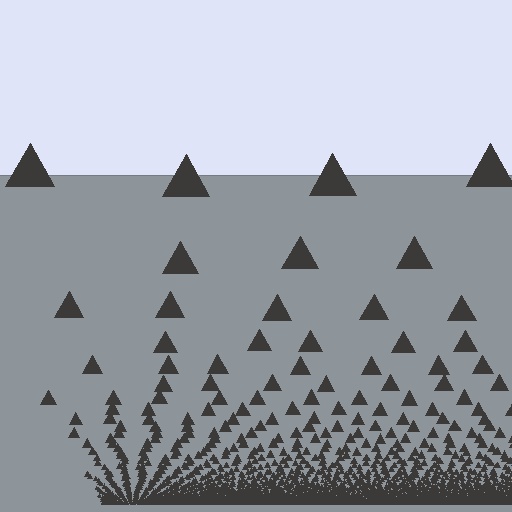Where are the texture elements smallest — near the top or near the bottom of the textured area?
Near the bottom.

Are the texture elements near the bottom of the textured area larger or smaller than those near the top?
Smaller. The gradient is inverted — elements near the bottom are smaller and denser.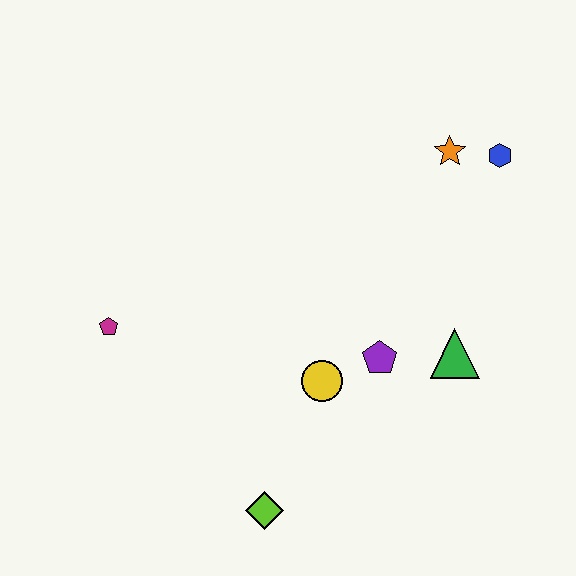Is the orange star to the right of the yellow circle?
Yes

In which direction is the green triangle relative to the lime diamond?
The green triangle is to the right of the lime diamond.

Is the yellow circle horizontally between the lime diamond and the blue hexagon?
Yes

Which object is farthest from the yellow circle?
The blue hexagon is farthest from the yellow circle.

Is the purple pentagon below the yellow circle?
No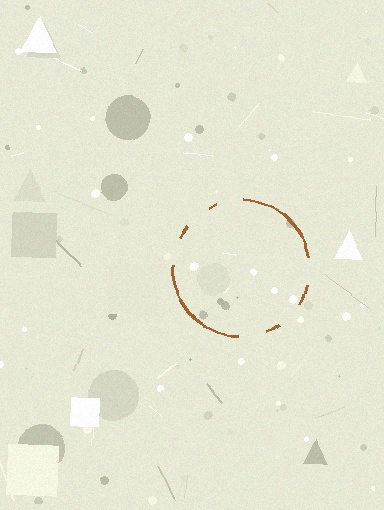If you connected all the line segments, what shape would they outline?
They would outline a circle.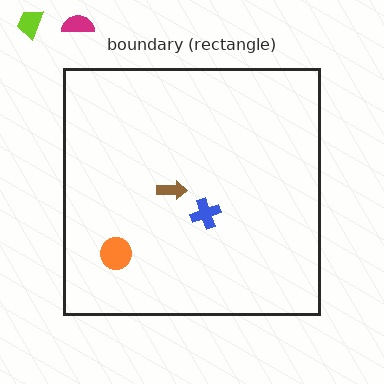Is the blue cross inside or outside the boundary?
Inside.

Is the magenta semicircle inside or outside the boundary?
Outside.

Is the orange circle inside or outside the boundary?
Inside.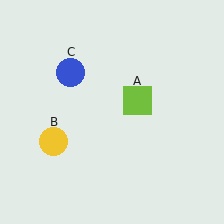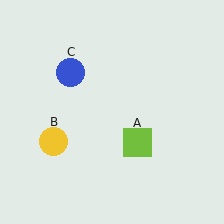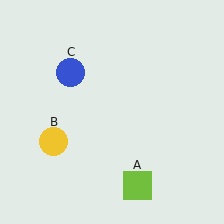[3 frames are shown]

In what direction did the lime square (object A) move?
The lime square (object A) moved down.